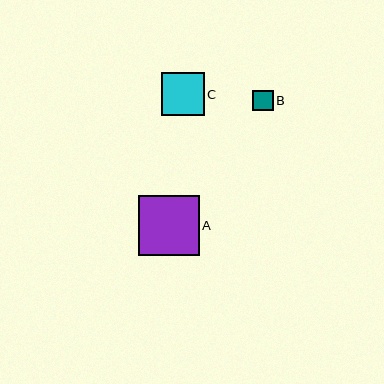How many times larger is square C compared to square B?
Square C is approximately 2.1 times the size of square B.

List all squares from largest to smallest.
From largest to smallest: A, C, B.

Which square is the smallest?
Square B is the smallest with a size of approximately 21 pixels.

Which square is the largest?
Square A is the largest with a size of approximately 61 pixels.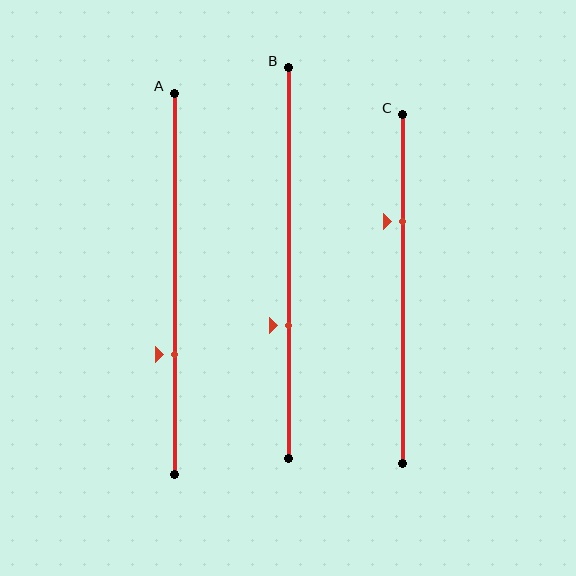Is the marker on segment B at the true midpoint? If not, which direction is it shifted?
No, the marker on segment B is shifted downward by about 16% of the segment length.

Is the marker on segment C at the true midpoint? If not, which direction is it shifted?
No, the marker on segment C is shifted upward by about 19% of the segment length.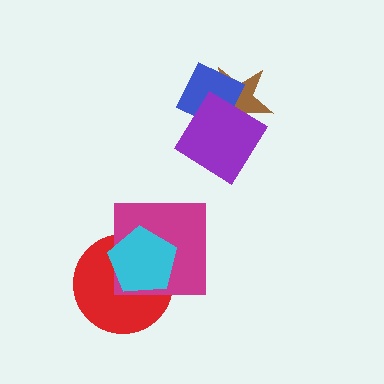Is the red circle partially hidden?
Yes, it is partially covered by another shape.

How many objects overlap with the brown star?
2 objects overlap with the brown star.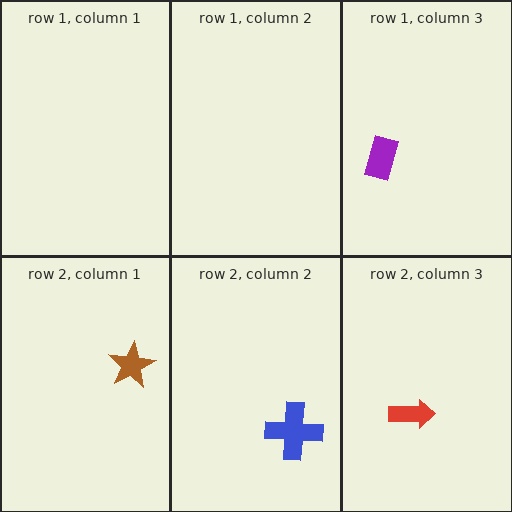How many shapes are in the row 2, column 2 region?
1.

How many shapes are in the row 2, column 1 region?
1.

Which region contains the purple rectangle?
The row 1, column 3 region.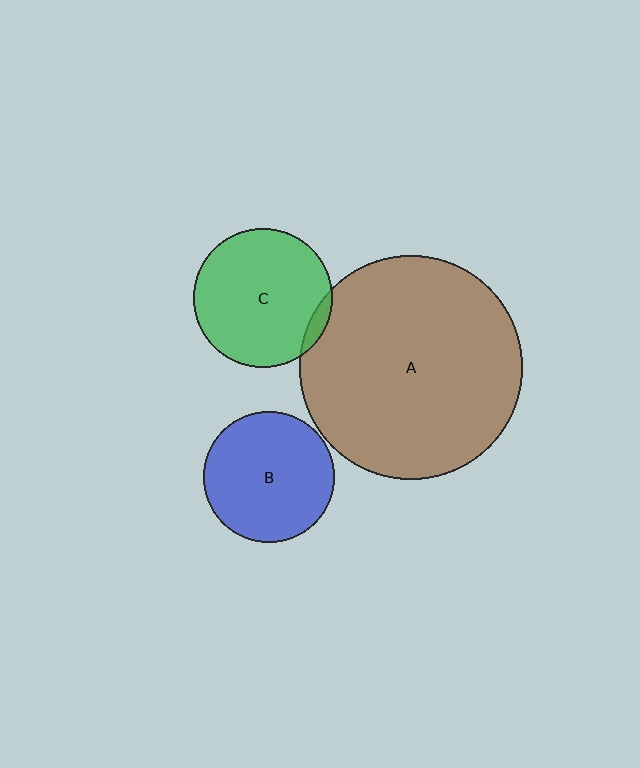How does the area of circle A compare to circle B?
Approximately 2.9 times.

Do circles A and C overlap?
Yes.